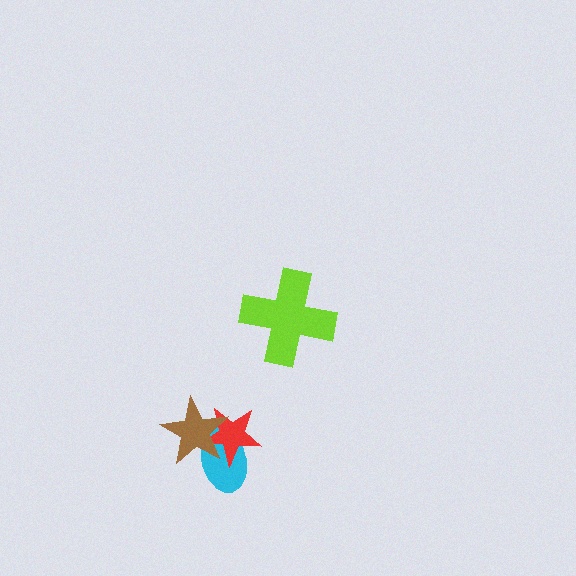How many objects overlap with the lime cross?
0 objects overlap with the lime cross.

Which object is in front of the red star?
The brown star is in front of the red star.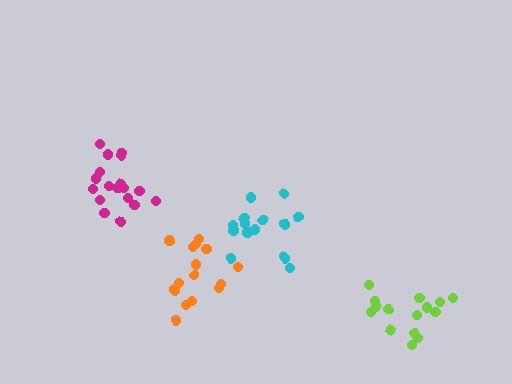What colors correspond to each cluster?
The clusters are colored: magenta, lime, cyan, orange.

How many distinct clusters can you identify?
There are 4 distinct clusters.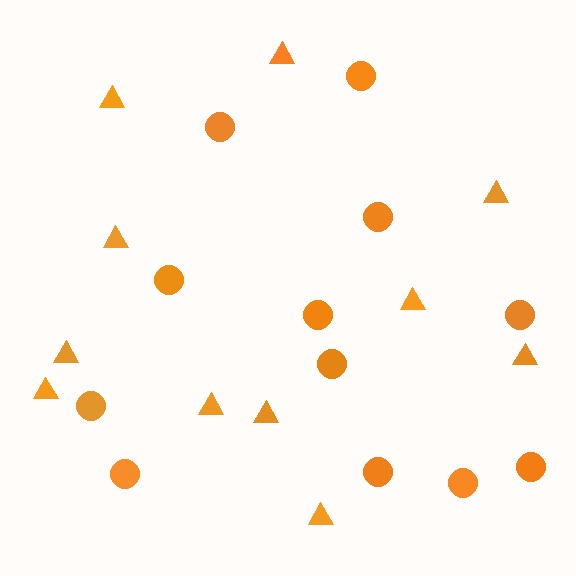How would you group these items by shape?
There are 2 groups: one group of circles (12) and one group of triangles (11).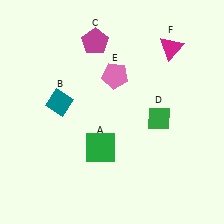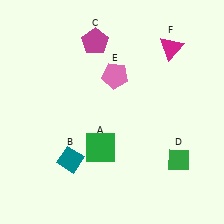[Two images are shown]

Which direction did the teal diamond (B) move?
The teal diamond (B) moved down.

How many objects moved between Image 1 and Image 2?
2 objects moved between the two images.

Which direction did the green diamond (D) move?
The green diamond (D) moved down.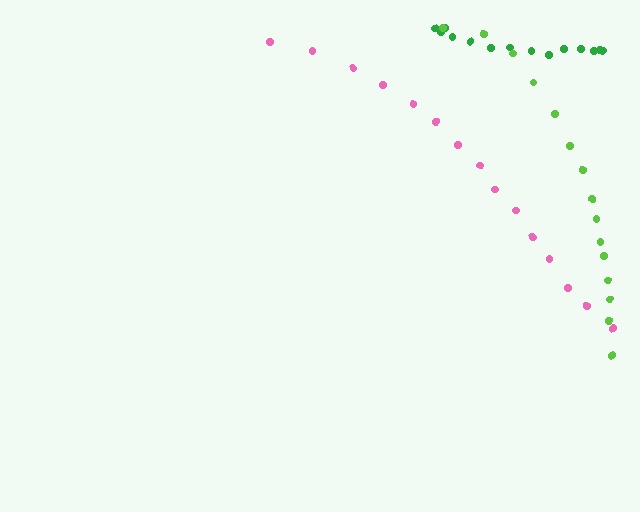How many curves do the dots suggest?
There are 3 distinct paths.